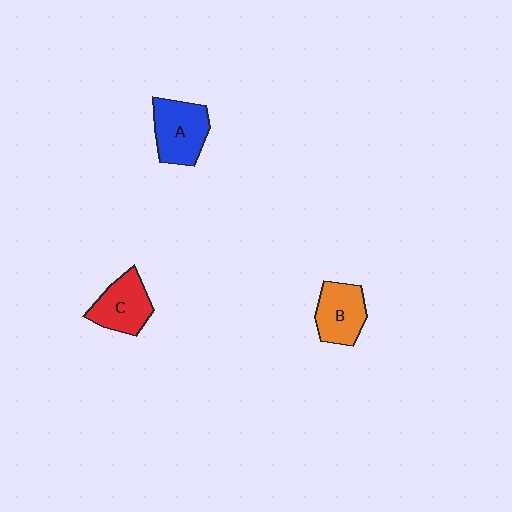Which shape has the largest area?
Shape A (blue).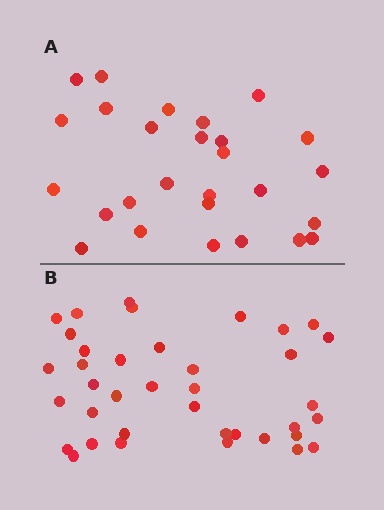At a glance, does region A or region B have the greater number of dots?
Region B (the bottom region) has more dots.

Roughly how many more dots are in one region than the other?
Region B has roughly 12 or so more dots than region A.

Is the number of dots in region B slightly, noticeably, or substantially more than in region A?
Region B has noticeably more, but not dramatically so. The ratio is roughly 1.4 to 1.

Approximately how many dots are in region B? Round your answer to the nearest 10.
About 40 dots. (The exact count is 38, which rounds to 40.)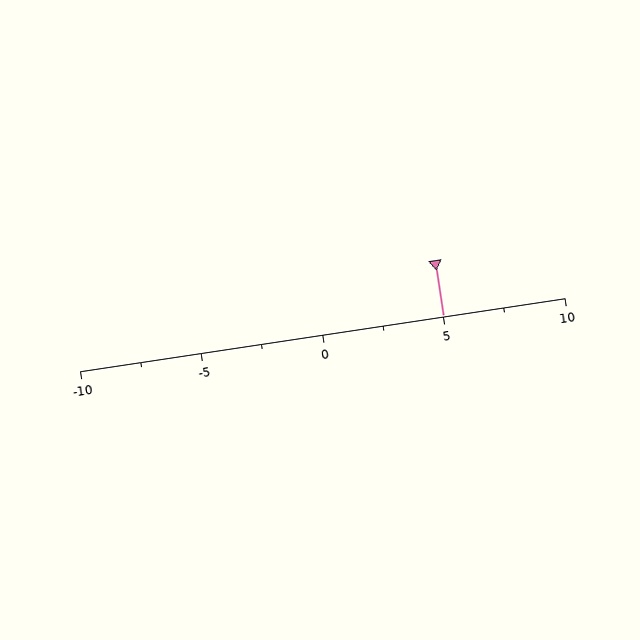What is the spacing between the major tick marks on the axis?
The major ticks are spaced 5 apart.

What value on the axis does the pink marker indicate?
The marker indicates approximately 5.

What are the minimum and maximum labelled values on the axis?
The axis runs from -10 to 10.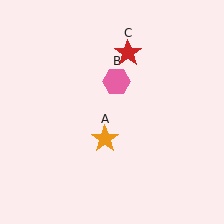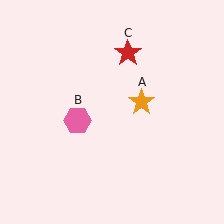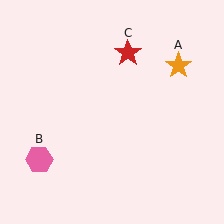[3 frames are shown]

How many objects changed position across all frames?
2 objects changed position: orange star (object A), pink hexagon (object B).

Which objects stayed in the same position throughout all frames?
Red star (object C) remained stationary.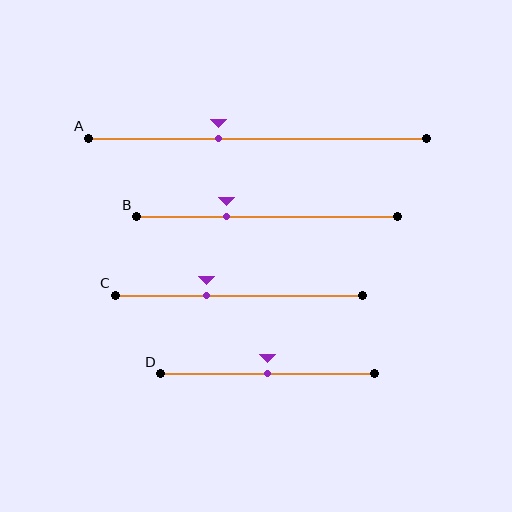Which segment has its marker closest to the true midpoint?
Segment D has its marker closest to the true midpoint.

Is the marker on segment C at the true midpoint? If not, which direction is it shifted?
No, the marker on segment C is shifted to the left by about 13% of the segment length.